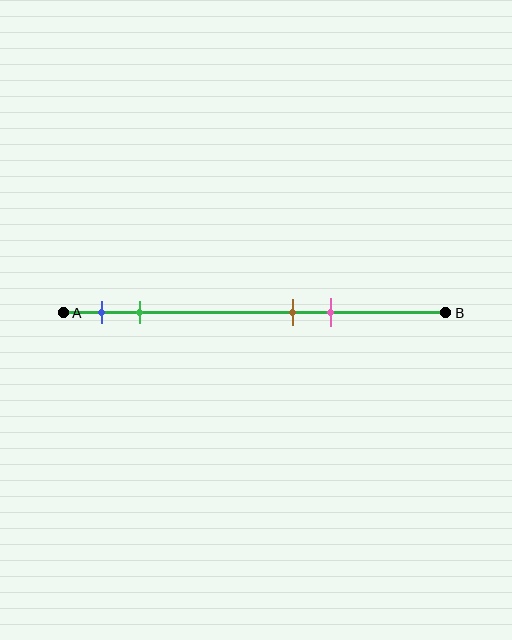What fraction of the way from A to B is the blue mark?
The blue mark is approximately 10% (0.1) of the way from A to B.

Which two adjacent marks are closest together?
The brown and pink marks are the closest adjacent pair.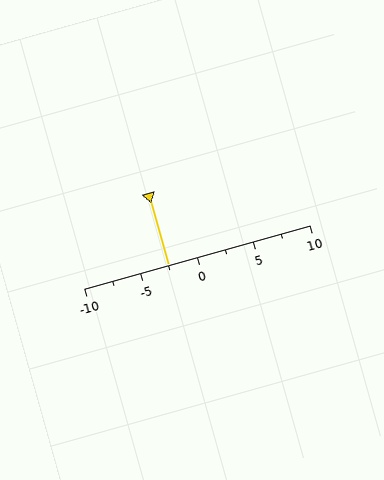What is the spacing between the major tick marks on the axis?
The major ticks are spaced 5 apart.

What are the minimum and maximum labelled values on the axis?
The axis runs from -10 to 10.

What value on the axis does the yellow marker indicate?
The marker indicates approximately -2.5.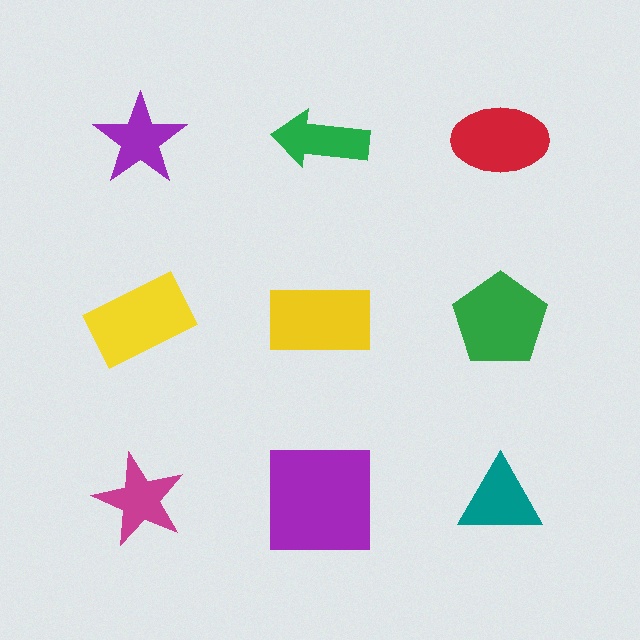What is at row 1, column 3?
A red ellipse.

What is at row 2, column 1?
A yellow rectangle.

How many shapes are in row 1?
3 shapes.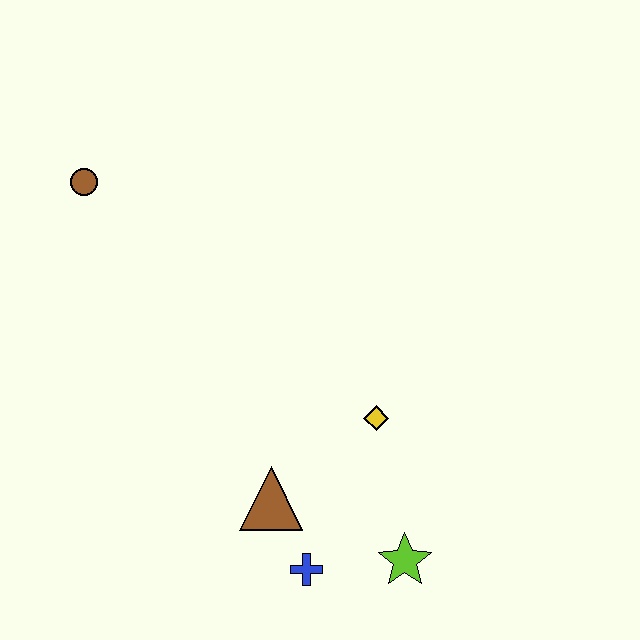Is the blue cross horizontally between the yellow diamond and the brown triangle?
Yes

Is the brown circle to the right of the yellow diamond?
No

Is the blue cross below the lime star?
Yes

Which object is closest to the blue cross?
The brown triangle is closest to the blue cross.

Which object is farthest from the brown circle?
The lime star is farthest from the brown circle.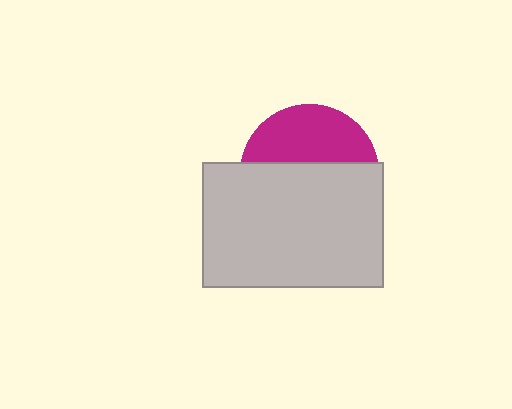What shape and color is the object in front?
The object in front is a light gray rectangle.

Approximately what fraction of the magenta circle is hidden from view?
Roughly 61% of the magenta circle is hidden behind the light gray rectangle.